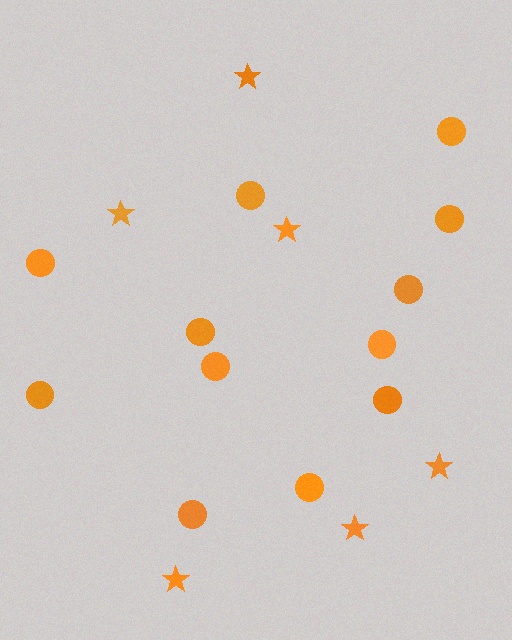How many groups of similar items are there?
There are 2 groups: one group of circles (12) and one group of stars (6).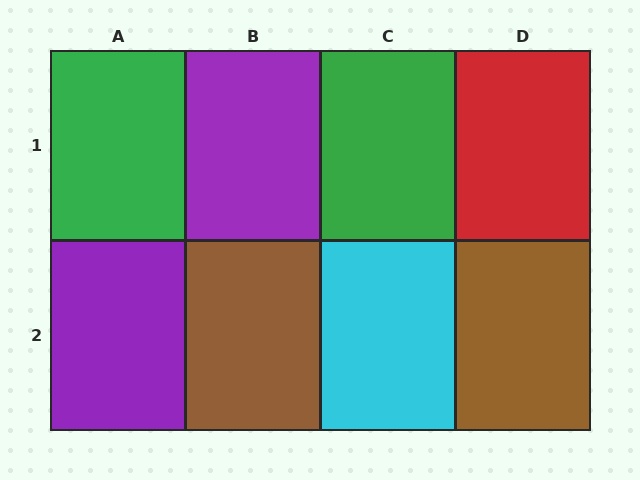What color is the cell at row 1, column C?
Green.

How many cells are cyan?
1 cell is cyan.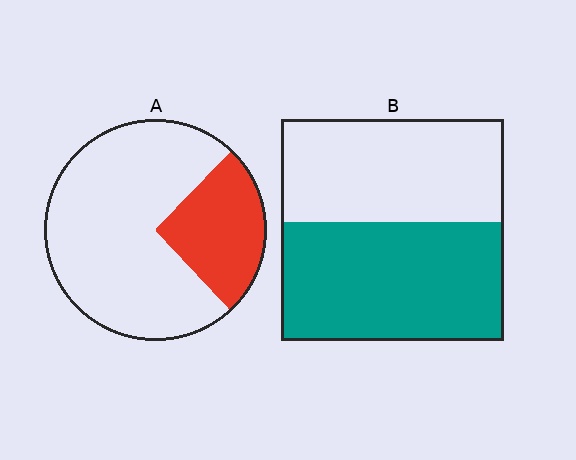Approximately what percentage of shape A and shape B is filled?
A is approximately 25% and B is approximately 55%.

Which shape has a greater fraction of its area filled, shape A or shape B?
Shape B.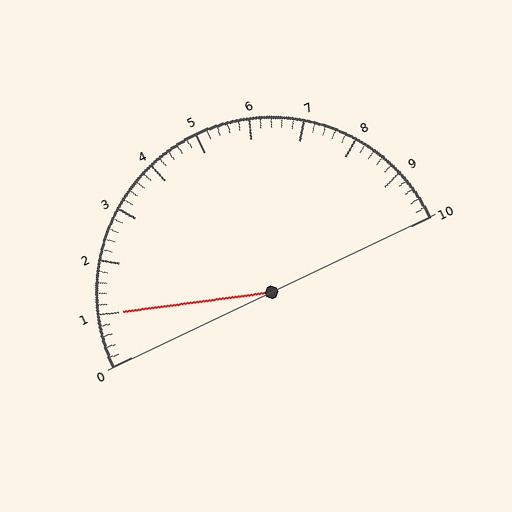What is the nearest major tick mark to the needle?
The nearest major tick mark is 1.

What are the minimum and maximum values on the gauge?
The gauge ranges from 0 to 10.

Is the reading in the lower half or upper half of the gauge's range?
The reading is in the lower half of the range (0 to 10).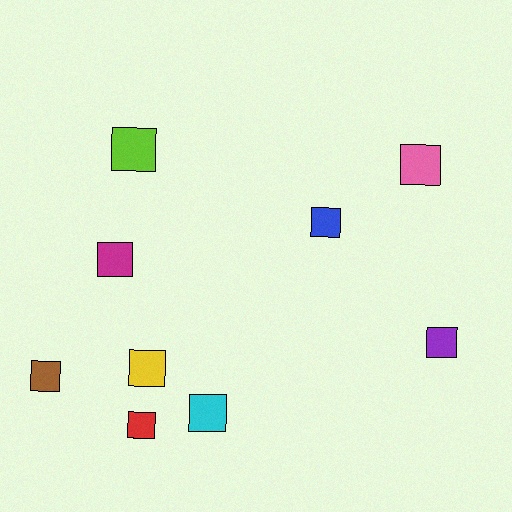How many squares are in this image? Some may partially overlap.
There are 9 squares.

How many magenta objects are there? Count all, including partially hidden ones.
There is 1 magenta object.